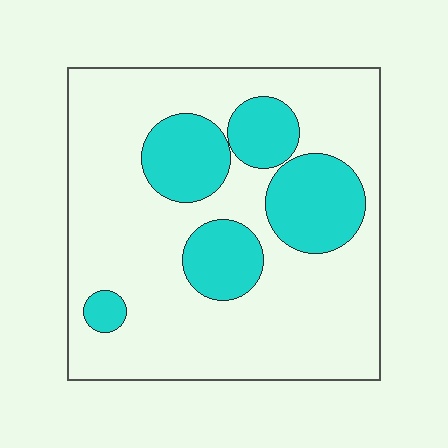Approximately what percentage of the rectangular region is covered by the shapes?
Approximately 25%.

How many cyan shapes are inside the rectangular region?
5.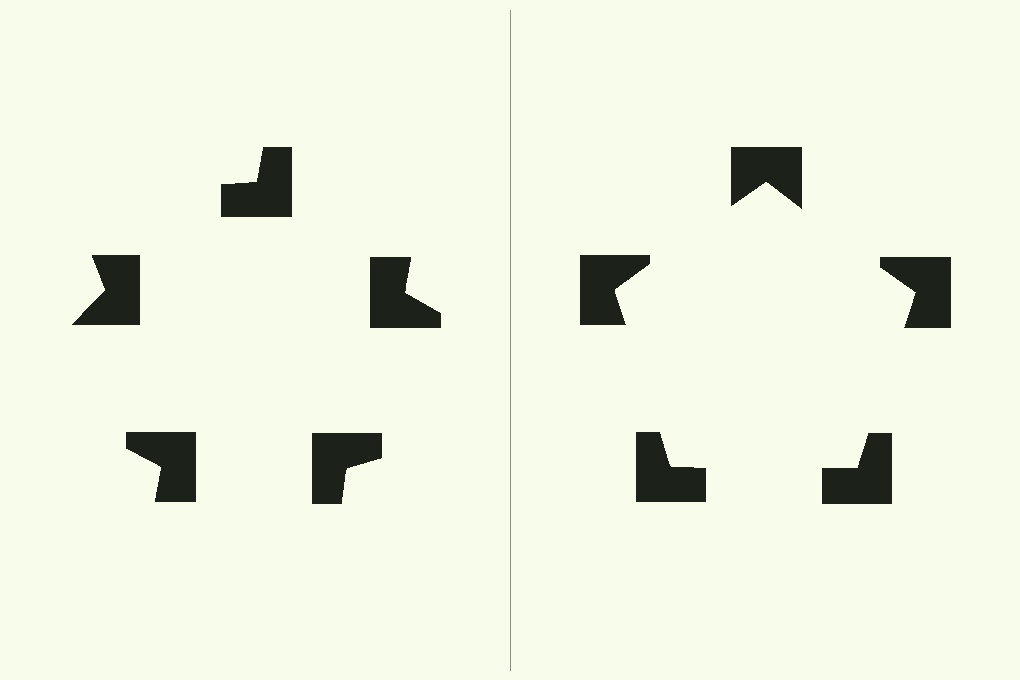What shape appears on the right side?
An illusory pentagon.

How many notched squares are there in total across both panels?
10 — 5 on each side.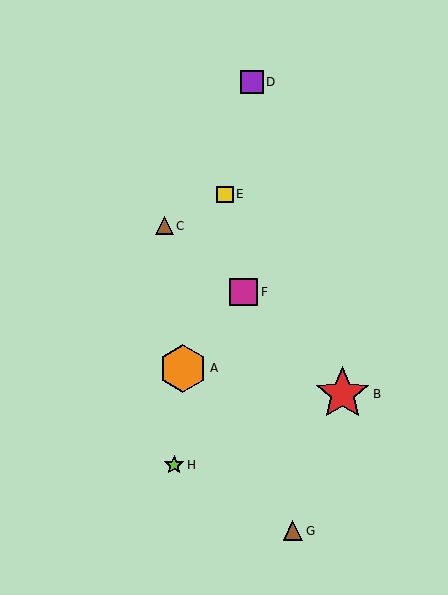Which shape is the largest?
The red star (labeled B) is the largest.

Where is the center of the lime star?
The center of the lime star is at (174, 465).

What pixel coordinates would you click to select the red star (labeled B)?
Click at (342, 394) to select the red star B.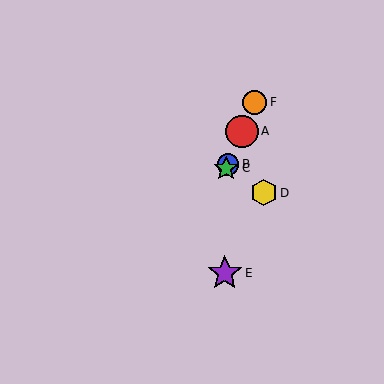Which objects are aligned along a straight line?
Objects A, B, C, F are aligned along a straight line.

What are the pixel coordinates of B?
Object B is at (228, 164).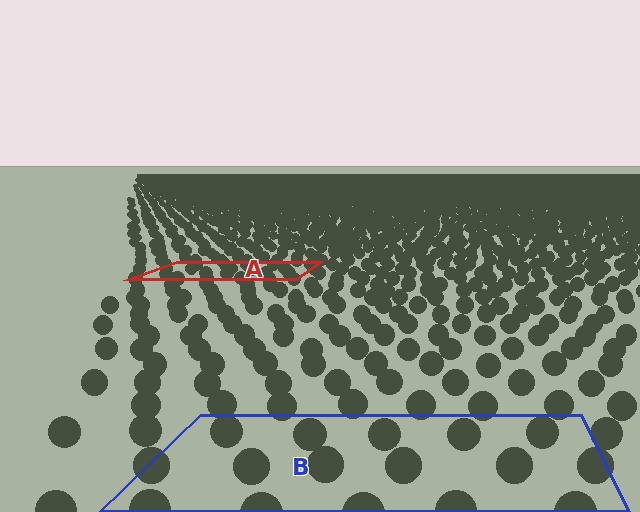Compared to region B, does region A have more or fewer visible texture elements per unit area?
Region A has more texture elements per unit area — they are packed more densely because it is farther away.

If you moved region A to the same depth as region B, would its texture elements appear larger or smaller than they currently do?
They would appear larger. At a closer depth, the same texture elements are projected at a bigger on-screen size.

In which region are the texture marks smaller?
The texture marks are smaller in region A, because it is farther away.